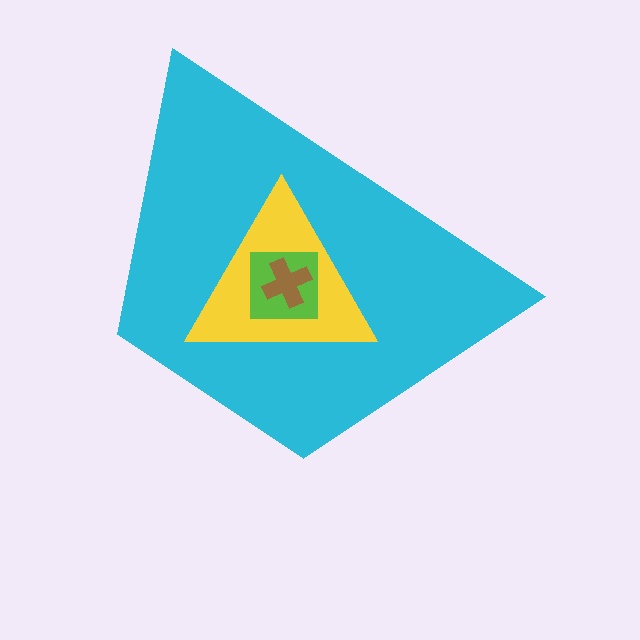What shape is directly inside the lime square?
The brown cross.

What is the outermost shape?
The cyan trapezoid.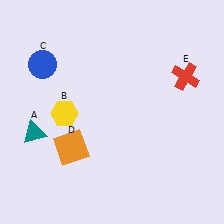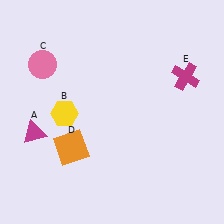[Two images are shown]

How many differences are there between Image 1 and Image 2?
There are 3 differences between the two images.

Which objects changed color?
A changed from teal to magenta. C changed from blue to pink. E changed from red to magenta.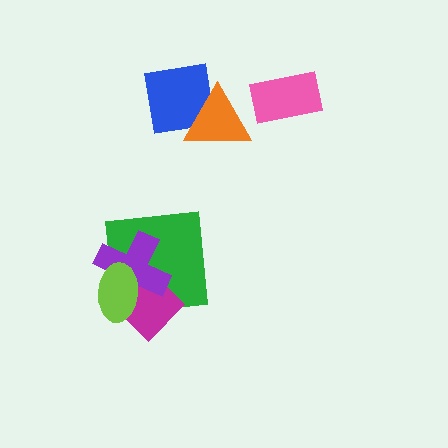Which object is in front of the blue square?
The orange triangle is in front of the blue square.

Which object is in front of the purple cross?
The lime ellipse is in front of the purple cross.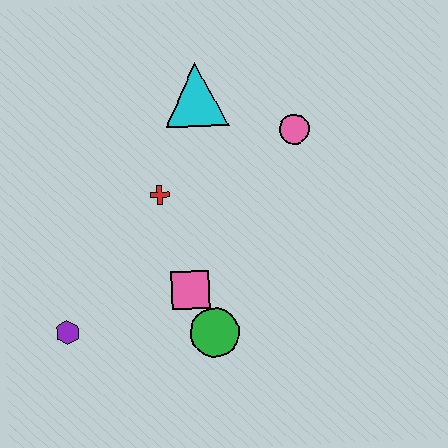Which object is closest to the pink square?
The green circle is closest to the pink square.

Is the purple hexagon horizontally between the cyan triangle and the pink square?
No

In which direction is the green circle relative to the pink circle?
The green circle is below the pink circle.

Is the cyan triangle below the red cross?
No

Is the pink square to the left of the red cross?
No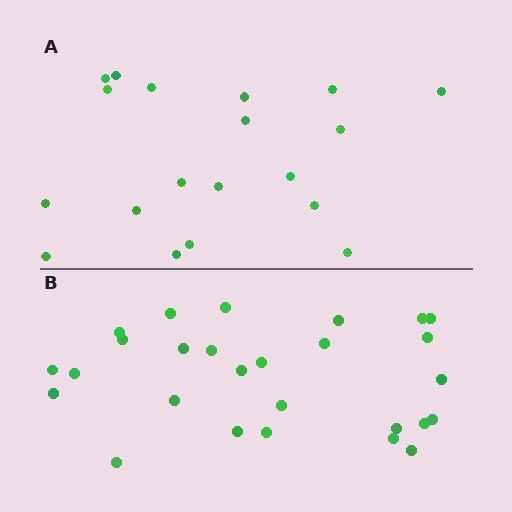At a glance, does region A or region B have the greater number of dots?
Region B (the bottom region) has more dots.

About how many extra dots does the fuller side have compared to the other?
Region B has roughly 8 or so more dots than region A.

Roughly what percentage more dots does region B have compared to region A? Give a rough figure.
About 40% more.